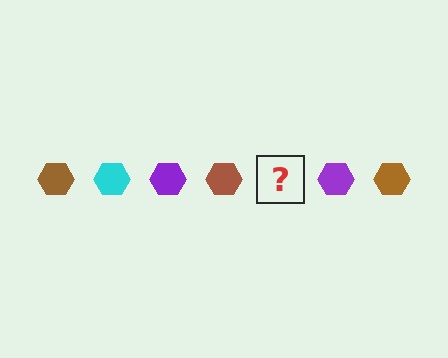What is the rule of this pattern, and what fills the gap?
The rule is that the pattern cycles through brown, cyan, purple hexagons. The gap should be filled with a cyan hexagon.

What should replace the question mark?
The question mark should be replaced with a cyan hexagon.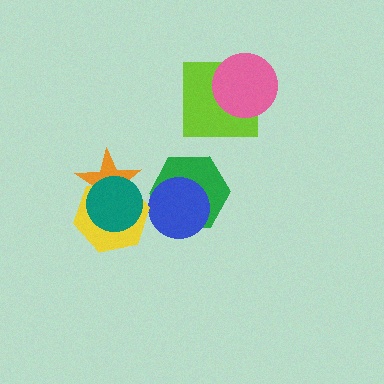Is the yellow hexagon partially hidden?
Yes, it is partially covered by another shape.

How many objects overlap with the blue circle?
1 object overlaps with the blue circle.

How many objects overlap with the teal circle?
2 objects overlap with the teal circle.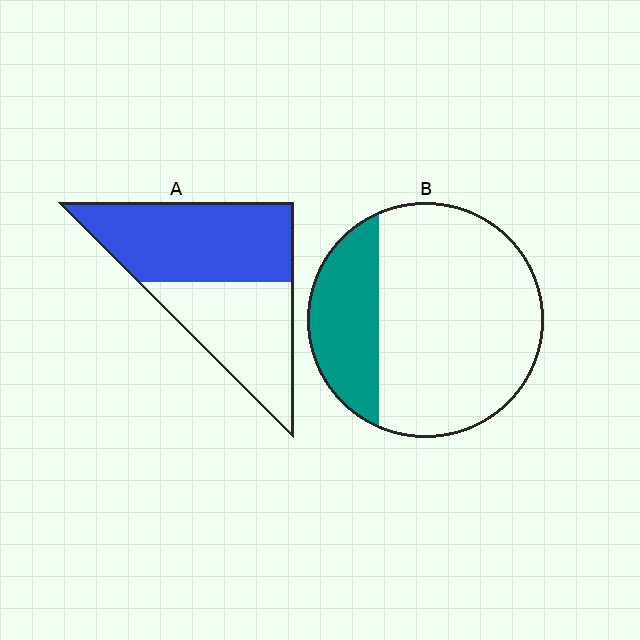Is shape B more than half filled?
No.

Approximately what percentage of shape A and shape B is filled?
A is approximately 55% and B is approximately 25%.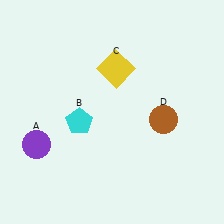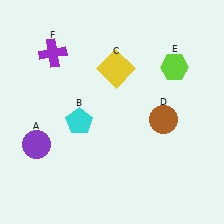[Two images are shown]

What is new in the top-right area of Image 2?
A lime hexagon (E) was added in the top-right area of Image 2.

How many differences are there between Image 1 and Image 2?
There are 2 differences between the two images.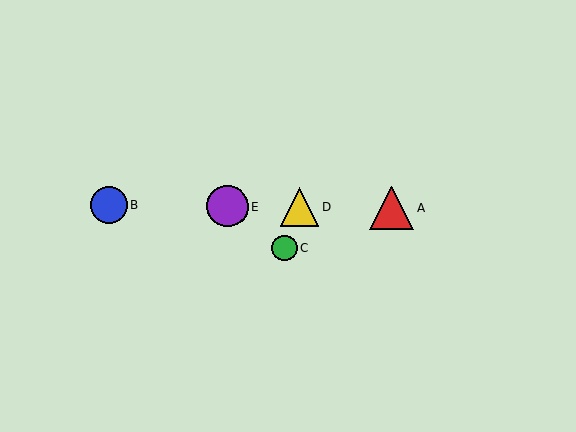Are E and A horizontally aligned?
Yes, both are at y≈206.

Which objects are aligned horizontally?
Objects A, B, D, E are aligned horizontally.